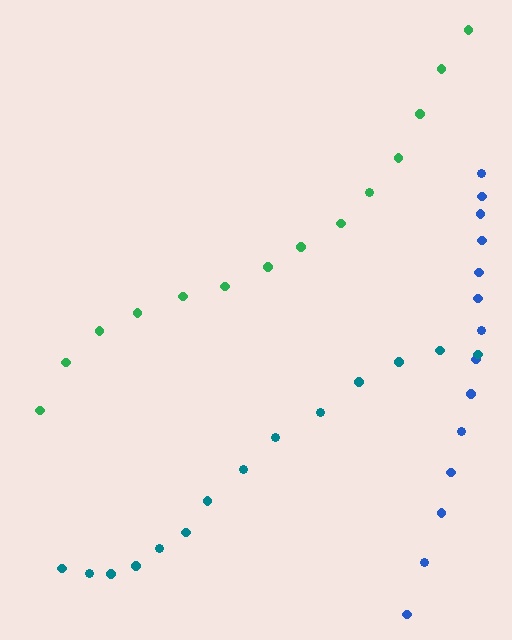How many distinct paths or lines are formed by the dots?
There are 3 distinct paths.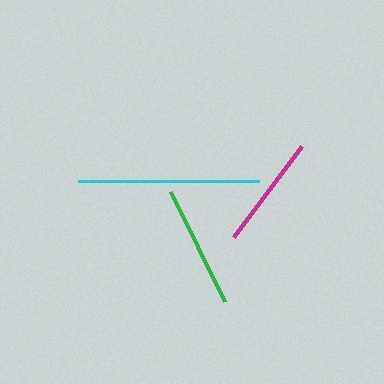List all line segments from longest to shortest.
From longest to shortest: cyan, green, magenta.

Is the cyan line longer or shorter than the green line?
The cyan line is longer than the green line.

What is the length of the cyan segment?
The cyan segment is approximately 181 pixels long.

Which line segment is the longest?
The cyan line is the longest at approximately 181 pixels.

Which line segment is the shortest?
The magenta line is the shortest at approximately 114 pixels.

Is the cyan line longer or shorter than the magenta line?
The cyan line is longer than the magenta line.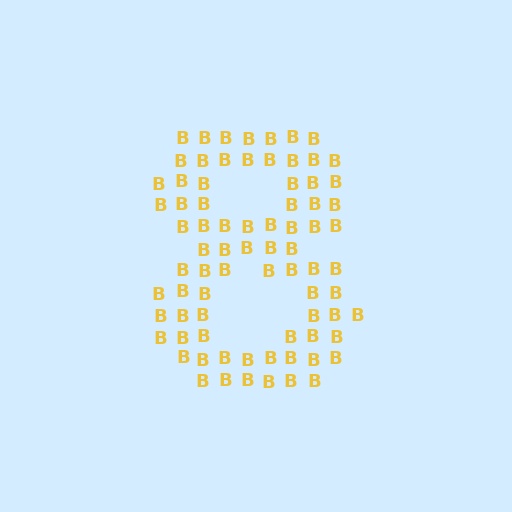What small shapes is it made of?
It is made of small letter B's.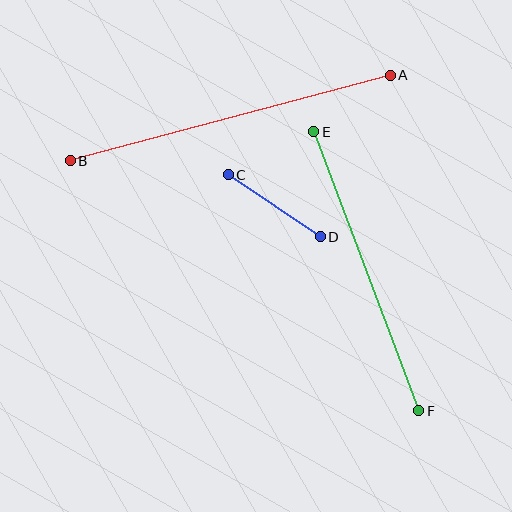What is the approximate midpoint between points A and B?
The midpoint is at approximately (230, 118) pixels.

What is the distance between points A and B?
The distance is approximately 331 pixels.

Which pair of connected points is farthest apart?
Points A and B are farthest apart.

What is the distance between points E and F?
The distance is approximately 298 pixels.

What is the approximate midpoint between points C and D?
The midpoint is at approximately (274, 206) pixels.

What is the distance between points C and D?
The distance is approximately 111 pixels.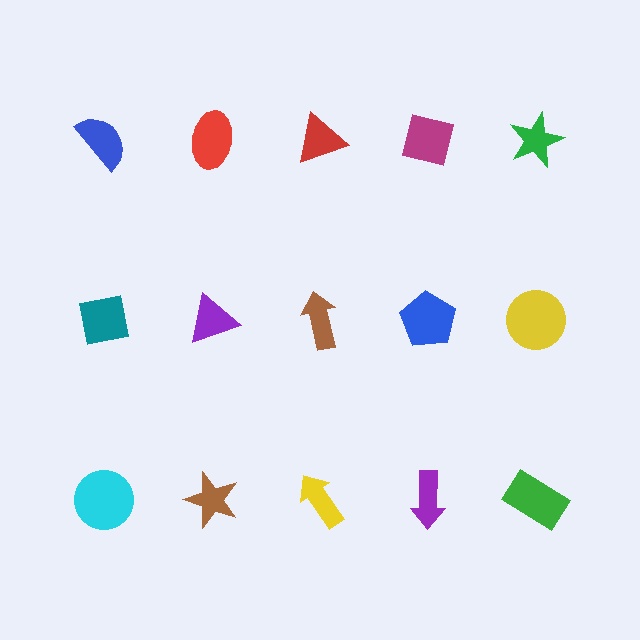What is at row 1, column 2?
A red ellipse.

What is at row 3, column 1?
A cyan circle.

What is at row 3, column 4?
A purple arrow.